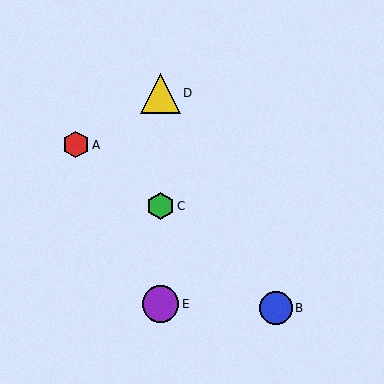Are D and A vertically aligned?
No, D is at x≈160 and A is at x≈76.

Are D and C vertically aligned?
Yes, both are at x≈160.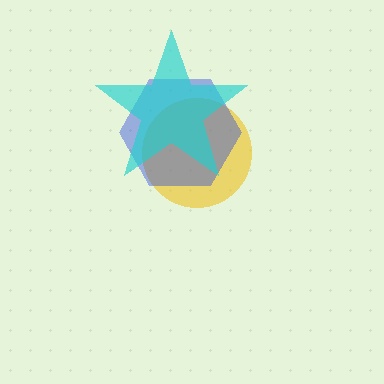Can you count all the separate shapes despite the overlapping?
Yes, there are 3 separate shapes.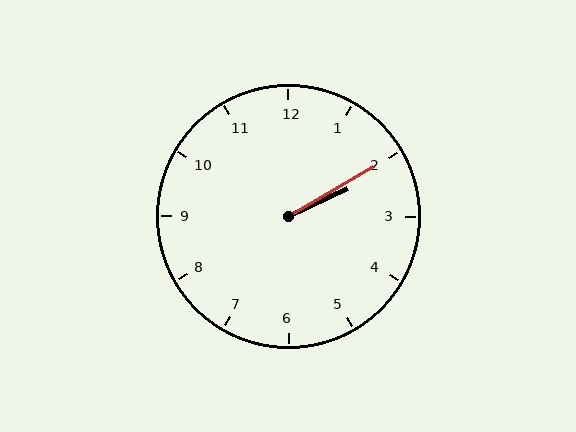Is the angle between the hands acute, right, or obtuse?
It is acute.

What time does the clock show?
2:10.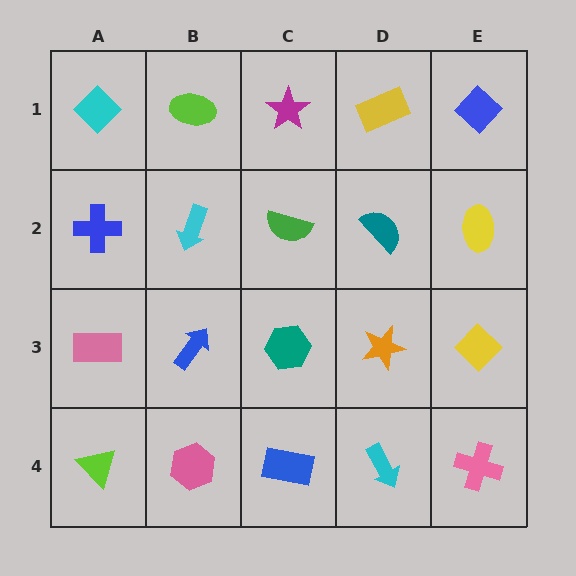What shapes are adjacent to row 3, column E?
A yellow ellipse (row 2, column E), a pink cross (row 4, column E), an orange star (row 3, column D).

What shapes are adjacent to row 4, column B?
A blue arrow (row 3, column B), a lime triangle (row 4, column A), a blue rectangle (row 4, column C).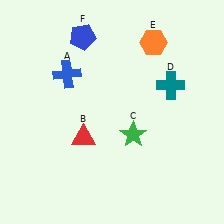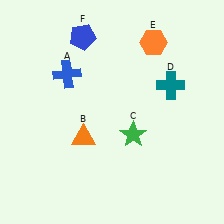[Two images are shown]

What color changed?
The triangle (B) changed from red in Image 1 to orange in Image 2.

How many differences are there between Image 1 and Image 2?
There is 1 difference between the two images.